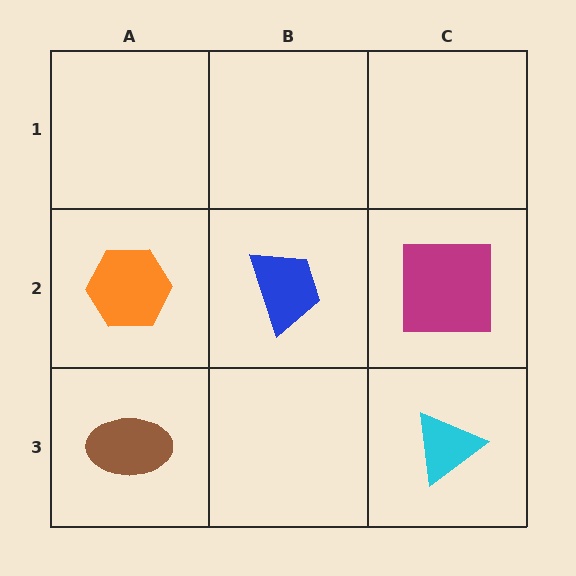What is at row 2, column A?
An orange hexagon.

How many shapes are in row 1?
0 shapes.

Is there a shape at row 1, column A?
No, that cell is empty.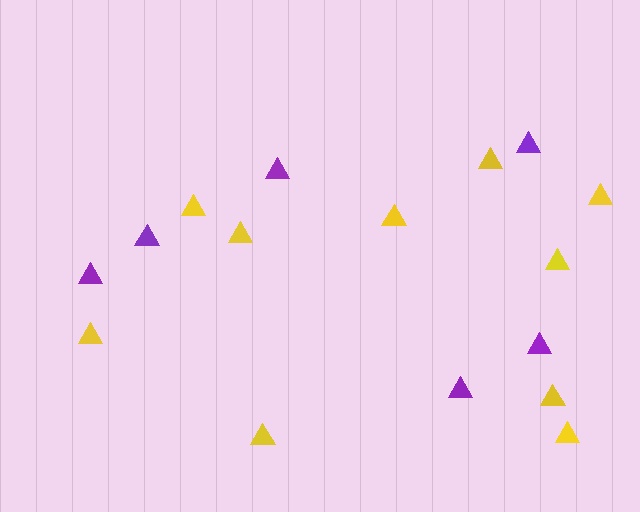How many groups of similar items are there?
There are 2 groups: one group of yellow triangles (10) and one group of purple triangles (6).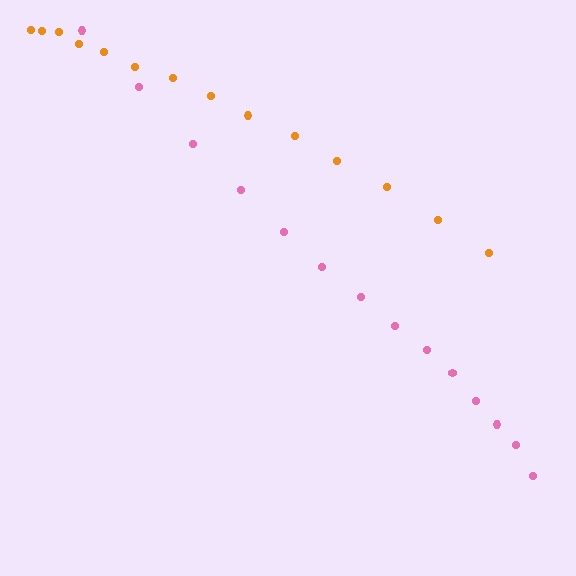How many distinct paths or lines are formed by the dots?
There are 2 distinct paths.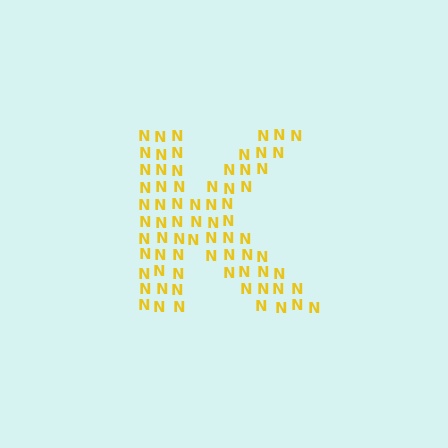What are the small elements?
The small elements are letter N's.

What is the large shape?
The large shape is the letter K.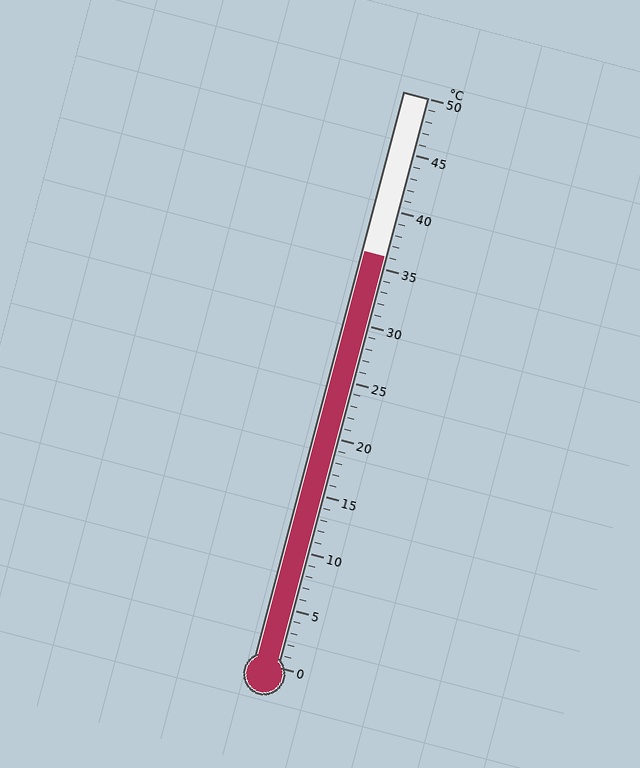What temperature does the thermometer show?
The thermometer shows approximately 36°C.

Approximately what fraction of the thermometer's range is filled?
The thermometer is filled to approximately 70% of its range.